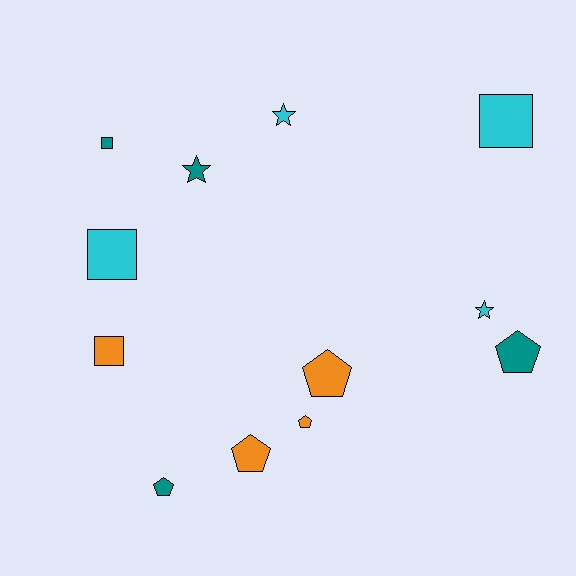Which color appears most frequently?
Orange, with 4 objects.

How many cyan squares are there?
There are 2 cyan squares.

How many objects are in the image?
There are 12 objects.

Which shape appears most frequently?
Pentagon, with 5 objects.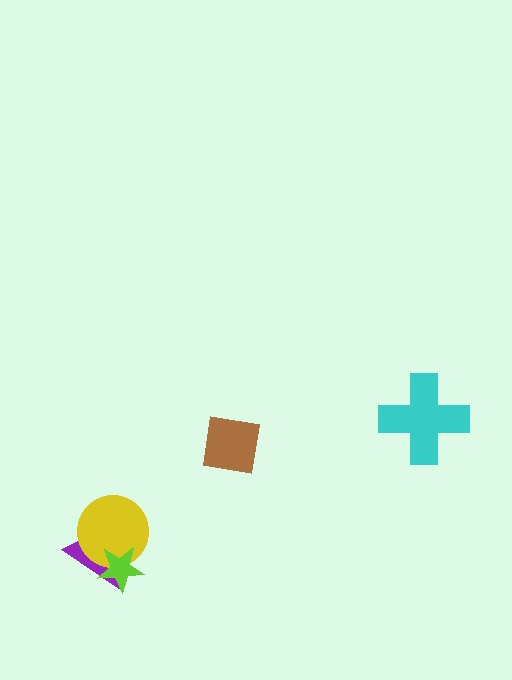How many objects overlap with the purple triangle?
2 objects overlap with the purple triangle.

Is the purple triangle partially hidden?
Yes, it is partially covered by another shape.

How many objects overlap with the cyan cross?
0 objects overlap with the cyan cross.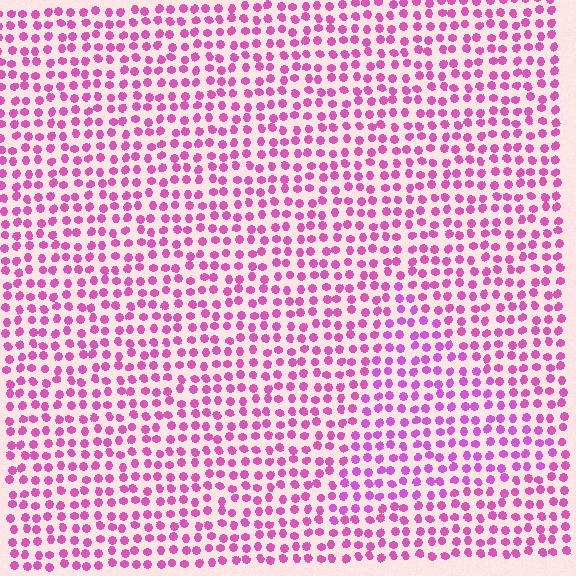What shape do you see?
I see a triangle.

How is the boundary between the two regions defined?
The boundary is defined purely by a slight shift in hue (about 18 degrees). Spacing, size, and orientation are identical on both sides.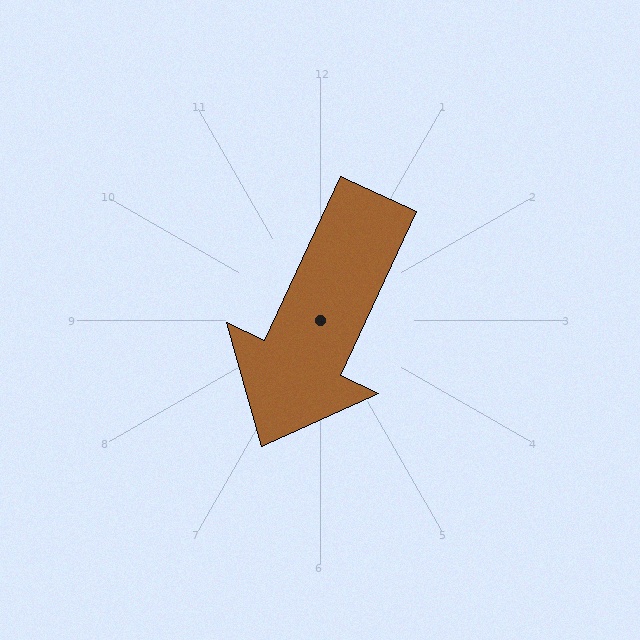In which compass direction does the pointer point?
Southwest.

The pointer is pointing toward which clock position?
Roughly 7 o'clock.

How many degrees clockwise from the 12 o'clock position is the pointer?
Approximately 205 degrees.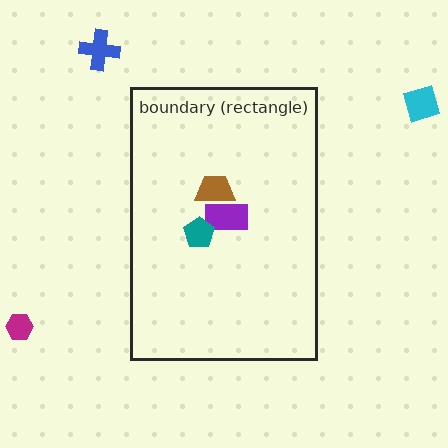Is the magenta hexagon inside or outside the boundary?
Outside.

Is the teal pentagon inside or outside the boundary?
Inside.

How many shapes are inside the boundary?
3 inside, 3 outside.